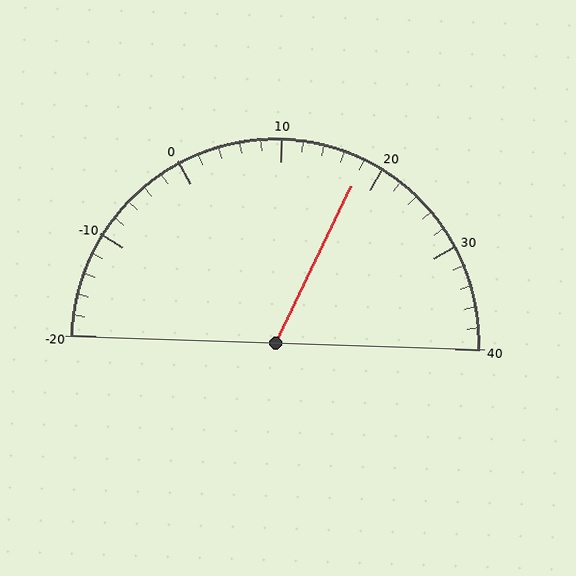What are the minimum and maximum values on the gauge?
The gauge ranges from -20 to 40.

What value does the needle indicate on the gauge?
The needle indicates approximately 18.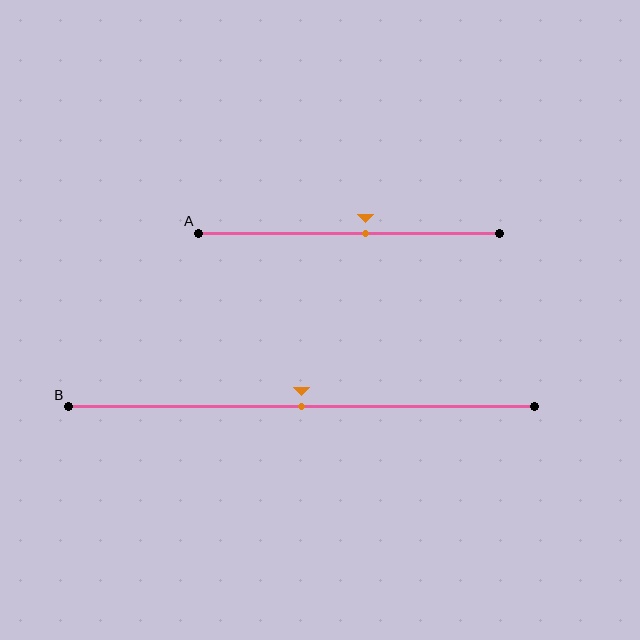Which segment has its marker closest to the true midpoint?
Segment B has its marker closest to the true midpoint.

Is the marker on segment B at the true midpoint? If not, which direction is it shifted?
Yes, the marker on segment B is at the true midpoint.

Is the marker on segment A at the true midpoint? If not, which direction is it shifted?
No, the marker on segment A is shifted to the right by about 6% of the segment length.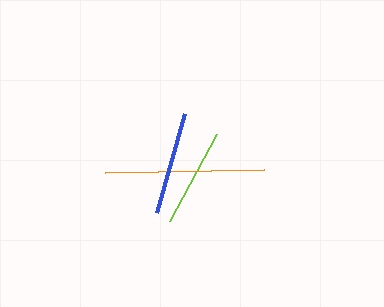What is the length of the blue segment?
The blue segment is approximately 103 pixels long.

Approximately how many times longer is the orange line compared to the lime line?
The orange line is approximately 1.6 times the length of the lime line.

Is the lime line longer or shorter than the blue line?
The blue line is longer than the lime line.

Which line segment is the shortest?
The lime line is the shortest at approximately 99 pixels.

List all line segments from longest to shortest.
From longest to shortest: orange, blue, lime.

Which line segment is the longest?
The orange line is the longest at approximately 159 pixels.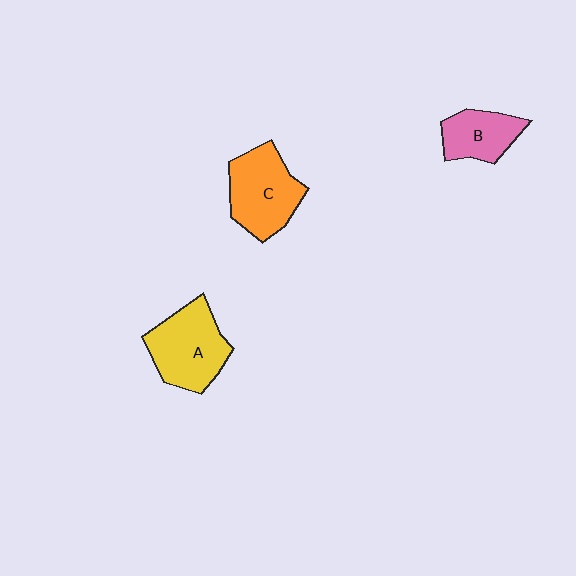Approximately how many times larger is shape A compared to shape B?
Approximately 1.5 times.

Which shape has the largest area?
Shape A (yellow).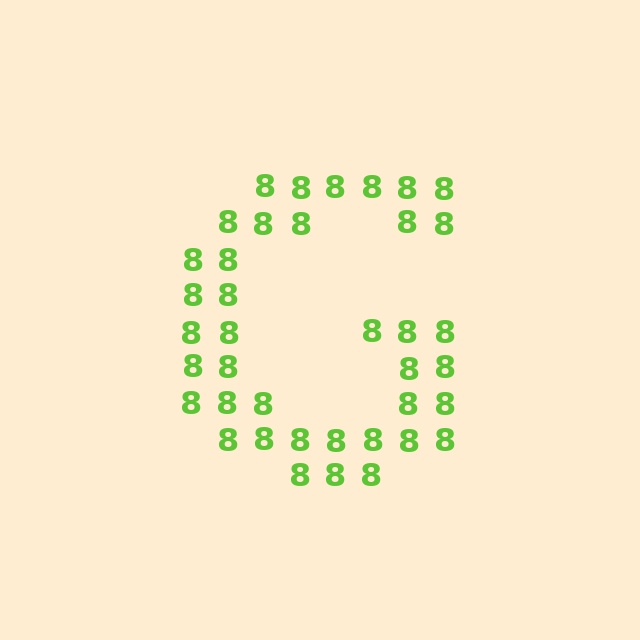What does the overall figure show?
The overall figure shows the letter G.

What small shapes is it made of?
It is made of small digit 8's.